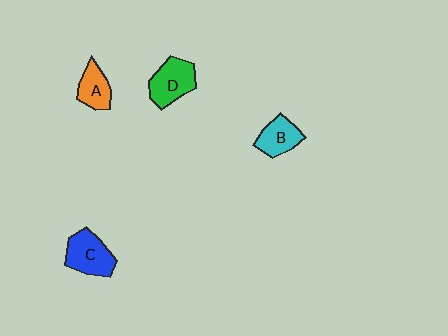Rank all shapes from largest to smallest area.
From largest to smallest: C (blue), D (green), B (cyan), A (orange).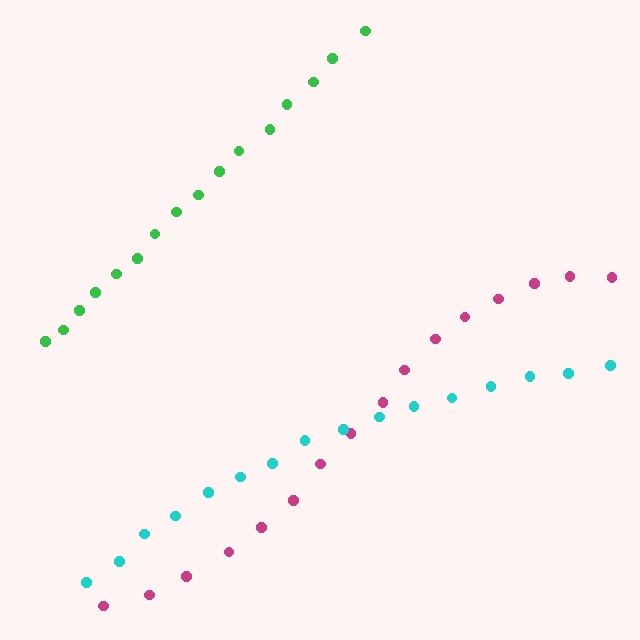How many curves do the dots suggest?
There are 3 distinct paths.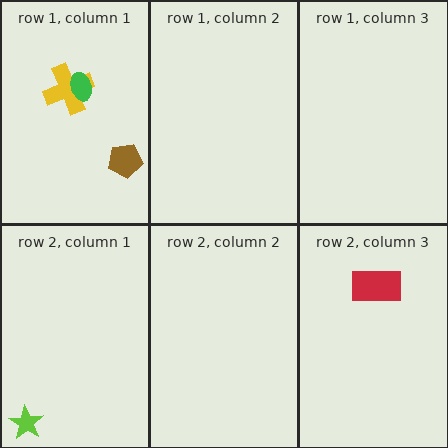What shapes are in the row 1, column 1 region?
The yellow cross, the brown pentagon, the green ellipse.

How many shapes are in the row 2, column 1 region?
1.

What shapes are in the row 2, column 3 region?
The red rectangle.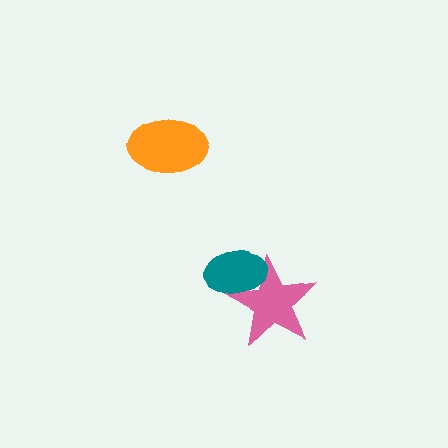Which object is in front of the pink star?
The teal ellipse is in front of the pink star.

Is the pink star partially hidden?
Yes, it is partially covered by another shape.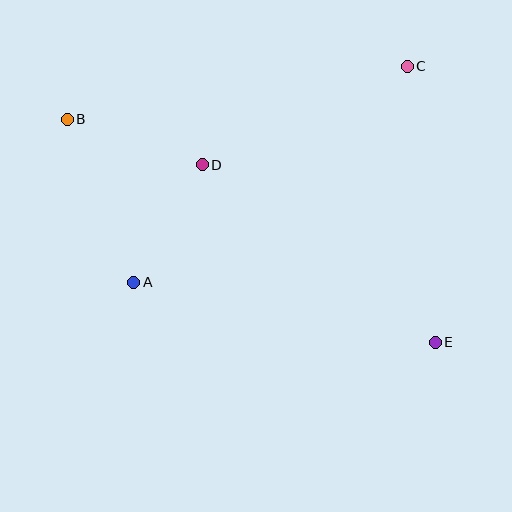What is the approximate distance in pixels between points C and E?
The distance between C and E is approximately 278 pixels.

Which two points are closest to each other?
Points A and D are closest to each other.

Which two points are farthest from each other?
Points B and E are farthest from each other.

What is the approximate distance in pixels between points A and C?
The distance between A and C is approximately 349 pixels.